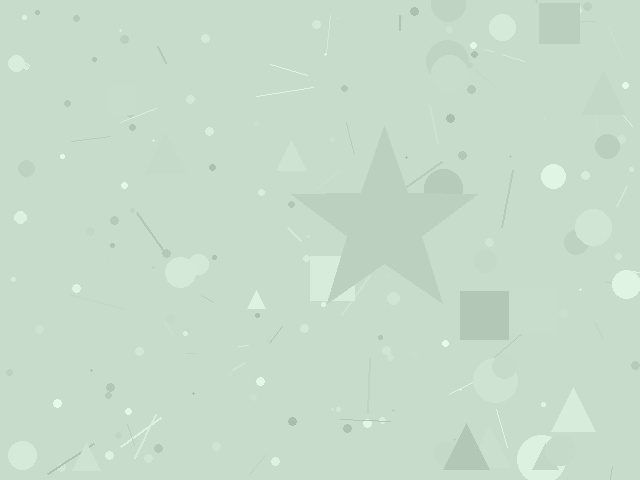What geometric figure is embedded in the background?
A star is embedded in the background.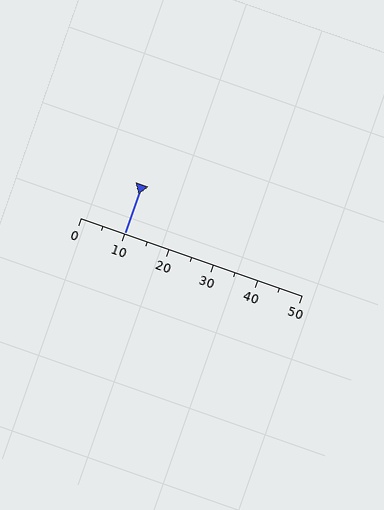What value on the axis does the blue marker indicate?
The marker indicates approximately 10.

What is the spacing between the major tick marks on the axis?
The major ticks are spaced 10 apart.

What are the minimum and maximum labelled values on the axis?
The axis runs from 0 to 50.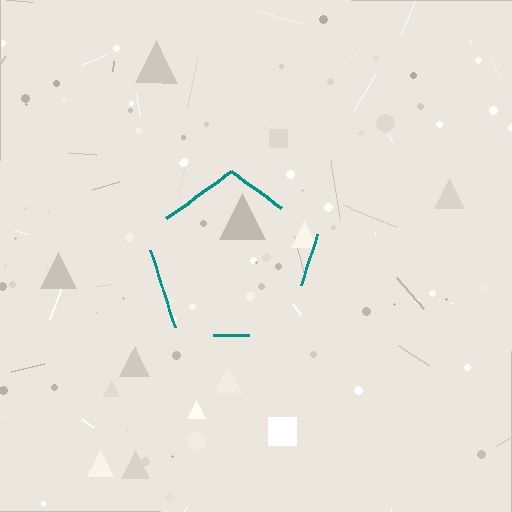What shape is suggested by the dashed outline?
The dashed outline suggests a pentagon.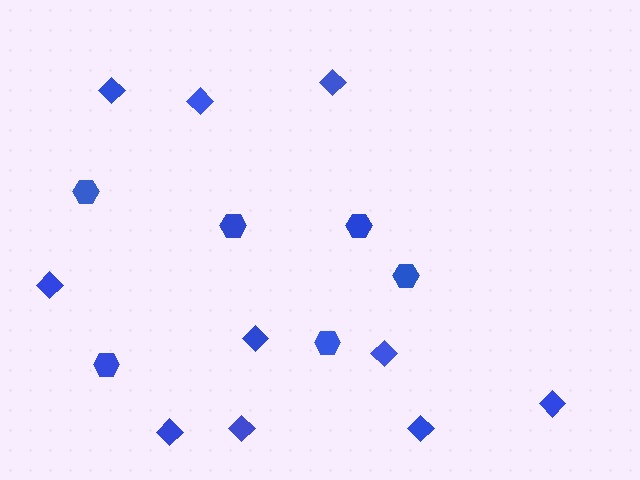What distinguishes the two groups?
There are 2 groups: one group of diamonds (10) and one group of hexagons (6).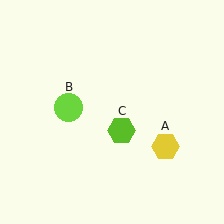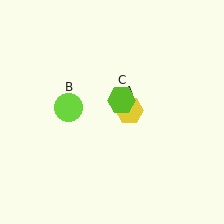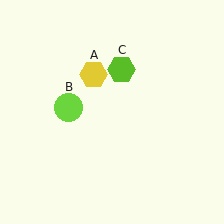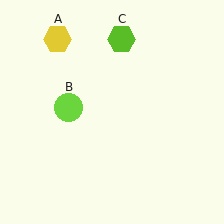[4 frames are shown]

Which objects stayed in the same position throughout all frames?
Lime circle (object B) remained stationary.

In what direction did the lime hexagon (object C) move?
The lime hexagon (object C) moved up.